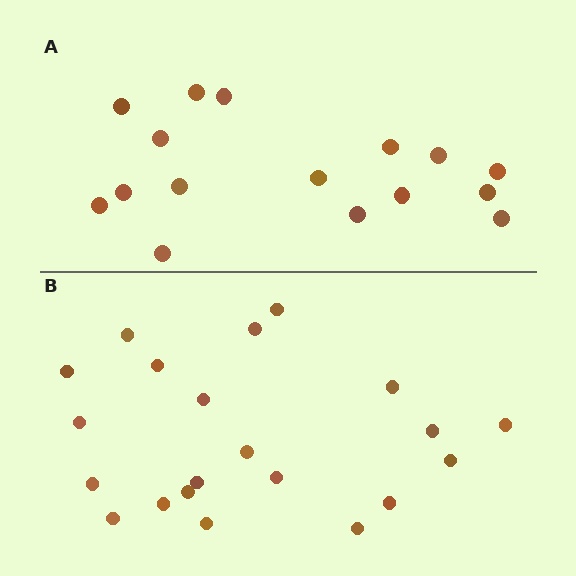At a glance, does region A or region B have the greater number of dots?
Region B (the bottom region) has more dots.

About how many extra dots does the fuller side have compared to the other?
Region B has about 5 more dots than region A.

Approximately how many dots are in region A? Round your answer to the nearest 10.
About 20 dots. (The exact count is 16, which rounds to 20.)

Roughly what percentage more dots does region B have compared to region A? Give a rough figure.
About 30% more.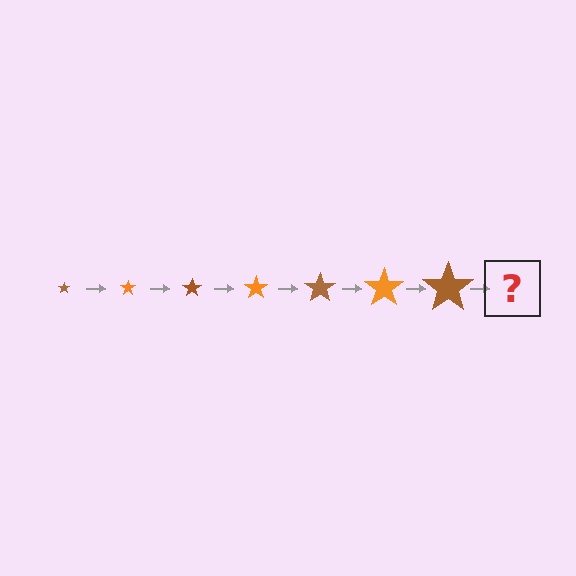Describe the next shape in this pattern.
It should be an orange star, larger than the previous one.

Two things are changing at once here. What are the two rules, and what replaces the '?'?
The two rules are that the star grows larger each step and the color cycles through brown and orange. The '?' should be an orange star, larger than the previous one.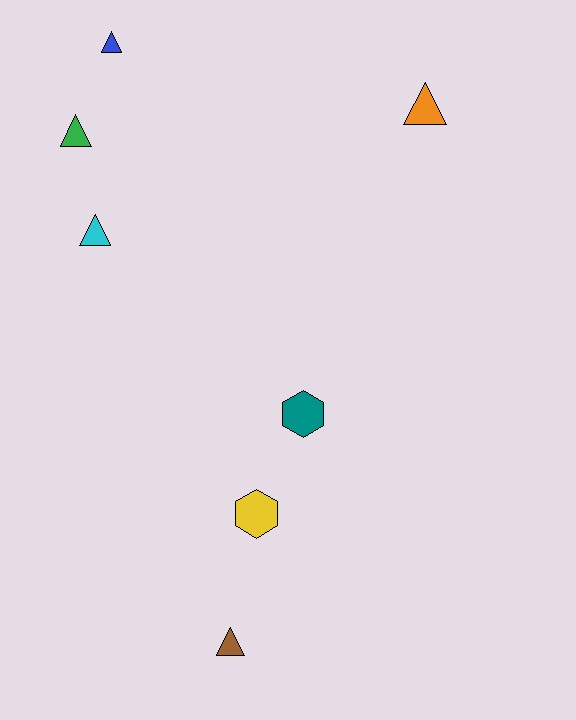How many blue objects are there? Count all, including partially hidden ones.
There is 1 blue object.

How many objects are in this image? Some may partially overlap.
There are 7 objects.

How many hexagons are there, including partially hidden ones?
There are 2 hexagons.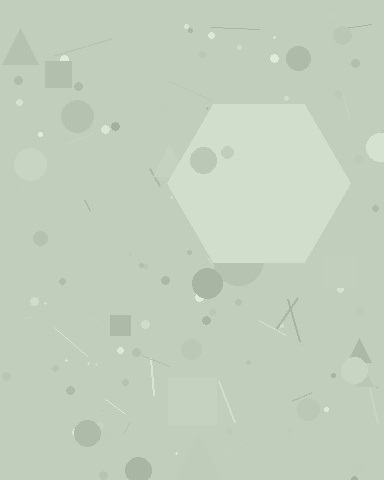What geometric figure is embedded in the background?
A hexagon is embedded in the background.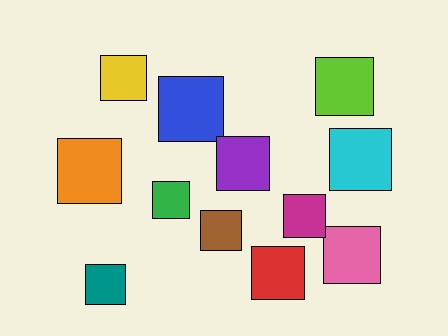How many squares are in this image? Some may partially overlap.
There are 12 squares.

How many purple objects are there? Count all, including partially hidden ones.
There is 1 purple object.